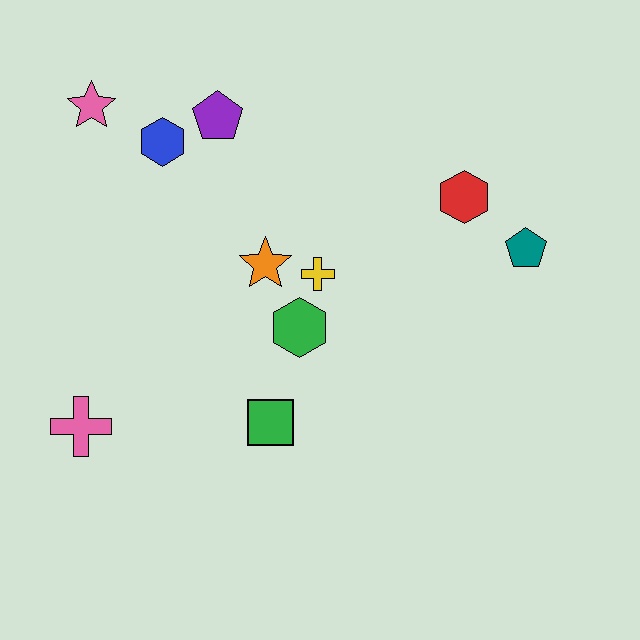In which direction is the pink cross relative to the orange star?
The pink cross is to the left of the orange star.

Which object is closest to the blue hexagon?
The purple pentagon is closest to the blue hexagon.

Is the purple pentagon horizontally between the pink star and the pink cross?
No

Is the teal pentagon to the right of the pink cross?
Yes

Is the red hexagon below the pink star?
Yes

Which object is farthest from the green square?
The pink star is farthest from the green square.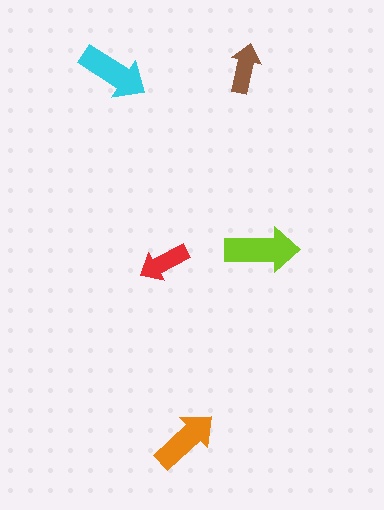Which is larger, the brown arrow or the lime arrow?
The lime one.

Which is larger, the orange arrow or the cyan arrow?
The cyan one.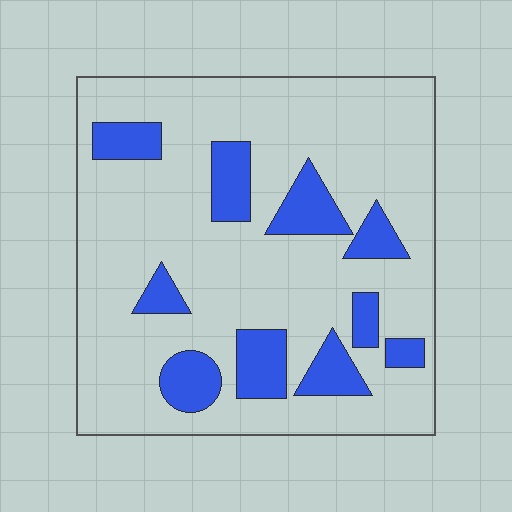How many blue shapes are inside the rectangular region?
10.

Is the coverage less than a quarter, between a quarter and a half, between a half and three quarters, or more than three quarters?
Less than a quarter.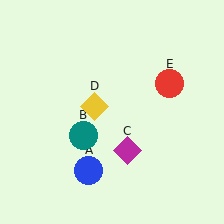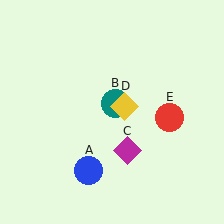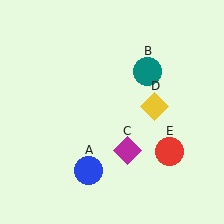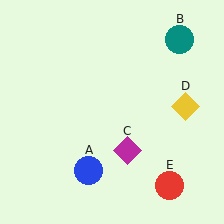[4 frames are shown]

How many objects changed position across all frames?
3 objects changed position: teal circle (object B), yellow diamond (object D), red circle (object E).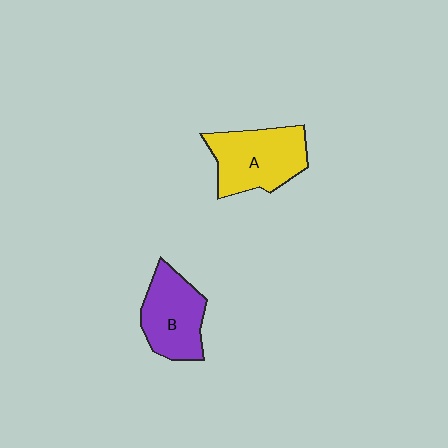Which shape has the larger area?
Shape A (yellow).